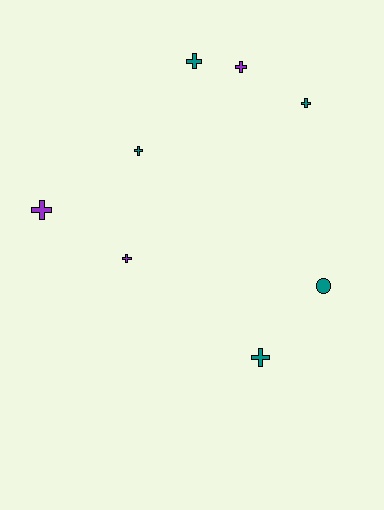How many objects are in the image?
There are 8 objects.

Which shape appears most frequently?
Cross, with 7 objects.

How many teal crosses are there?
There are 4 teal crosses.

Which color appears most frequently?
Teal, with 5 objects.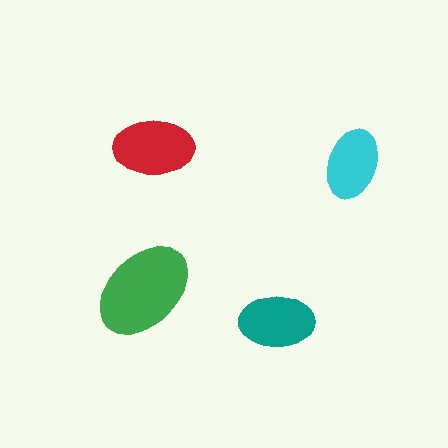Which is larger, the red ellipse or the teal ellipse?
The red one.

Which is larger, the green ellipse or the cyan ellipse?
The green one.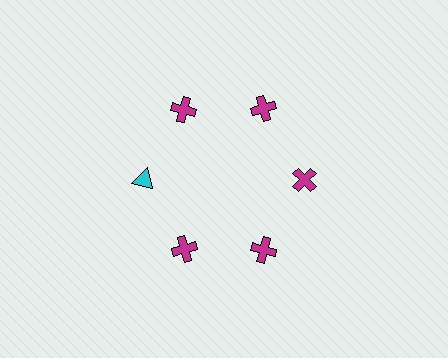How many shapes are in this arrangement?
There are 6 shapes arranged in a ring pattern.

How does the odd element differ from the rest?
It differs in both color (cyan instead of magenta) and shape (triangle instead of cross).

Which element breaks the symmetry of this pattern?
The cyan triangle at roughly the 9 o'clock position breaks the symmetry. All other shapes are magenta crosses.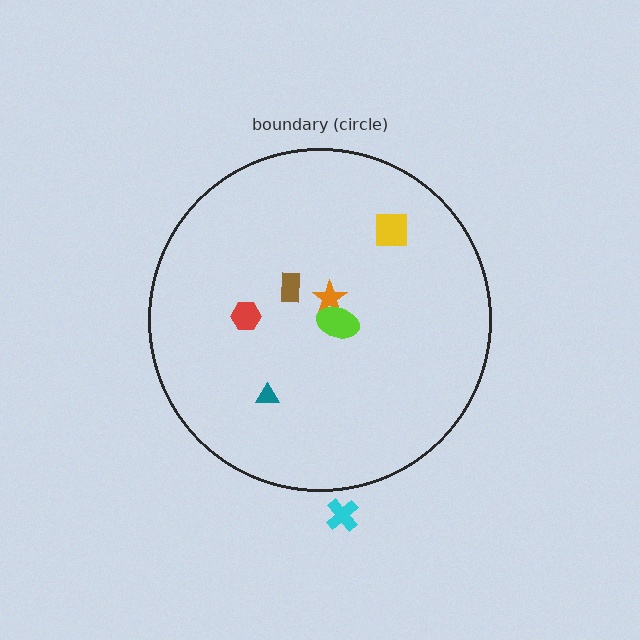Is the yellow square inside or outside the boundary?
Inside.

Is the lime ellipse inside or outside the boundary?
Inside.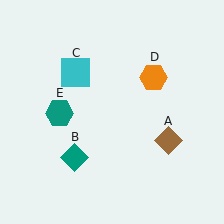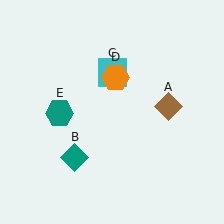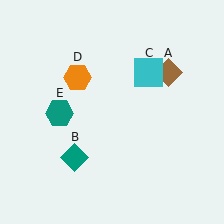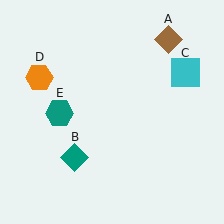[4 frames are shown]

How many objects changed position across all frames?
3 objects changed position: brown diamond (object A), cyan square (object C), orange hexagon (object D).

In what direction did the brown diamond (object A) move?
The brown diamond (object A) moved up.